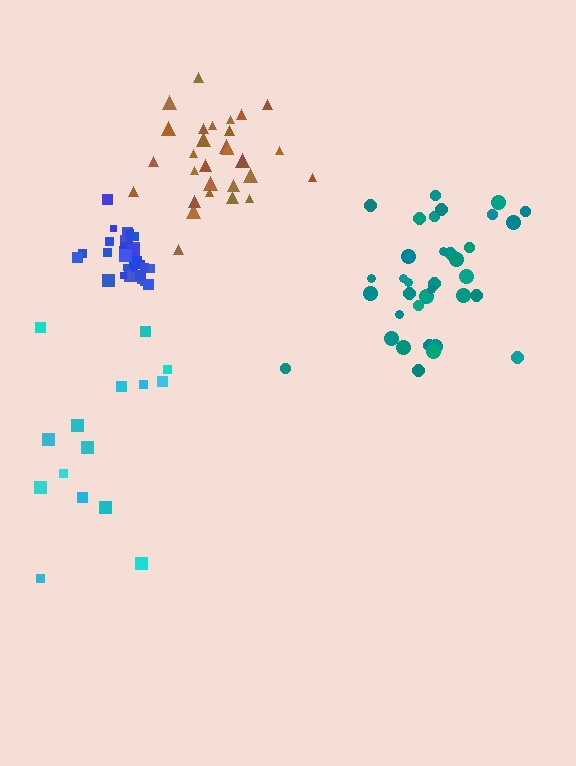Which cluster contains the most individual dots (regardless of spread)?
Teal (35).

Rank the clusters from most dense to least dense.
blue, brown, teal, cyan.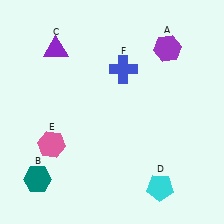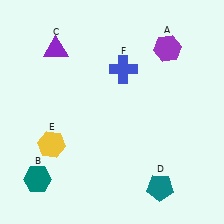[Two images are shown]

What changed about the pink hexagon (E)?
In Image 1, E is pink. In Image 2, it changed to yellow.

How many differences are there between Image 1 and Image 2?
There are 2 differences between the two images.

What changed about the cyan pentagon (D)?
In Image 1, D is cyan. In Image 2, it changed to teal.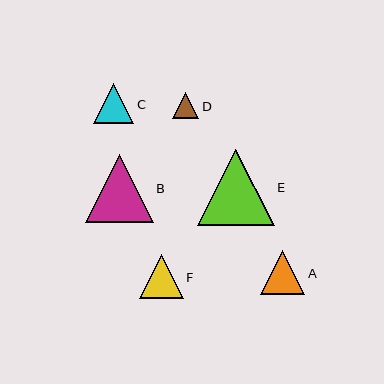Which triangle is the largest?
Triangle E is the largest with a size of approximately 76 pixels.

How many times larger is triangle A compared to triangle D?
Triangle A is approximately 1.7 times the size of triangle D.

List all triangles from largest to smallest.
From largest to smallest: E, B, A, F, C, D.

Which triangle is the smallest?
Triangle D is the smallest with a size of approximately 27 pixels.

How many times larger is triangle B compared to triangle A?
Triangle B is approximately 1.5 times the size of triangle A.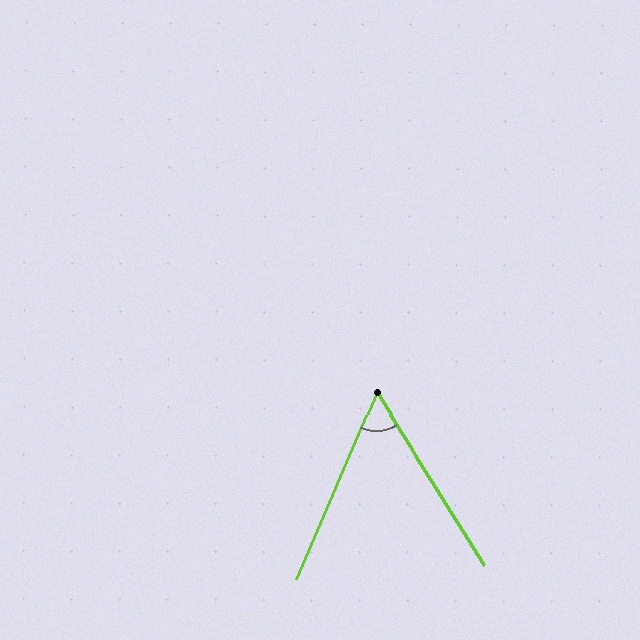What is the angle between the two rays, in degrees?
Approximately 55 degrees.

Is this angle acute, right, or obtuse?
It is acute.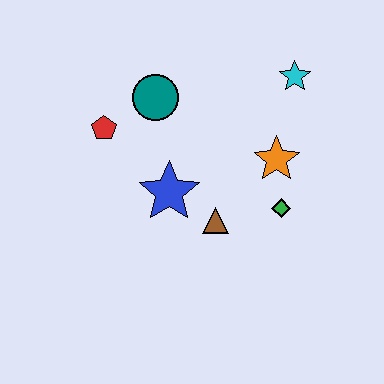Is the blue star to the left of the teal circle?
No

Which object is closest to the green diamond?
The orange star is closest to the green diamond.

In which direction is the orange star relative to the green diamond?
The orange star is above the green diamond.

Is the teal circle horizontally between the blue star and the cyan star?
No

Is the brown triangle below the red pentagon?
Yes